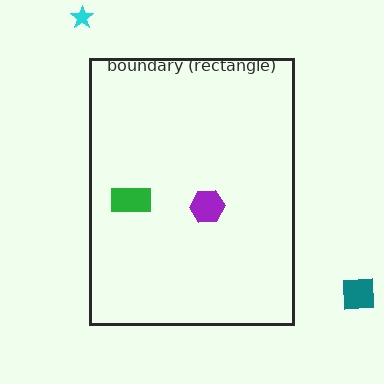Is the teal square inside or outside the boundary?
Outside.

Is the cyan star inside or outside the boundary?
Outside.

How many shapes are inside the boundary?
2 inside, 2 outside.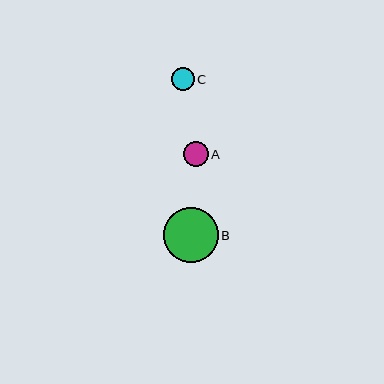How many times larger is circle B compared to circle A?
Circle B is approximately 2.2 times the size of circle A.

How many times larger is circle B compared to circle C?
Circle B is approximately 2.4 times the size of circle C.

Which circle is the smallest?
Circle C is the smallest with a size of approximately 23 pixels.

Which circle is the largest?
Circle B is the largest with a size of approximately 55 pixels.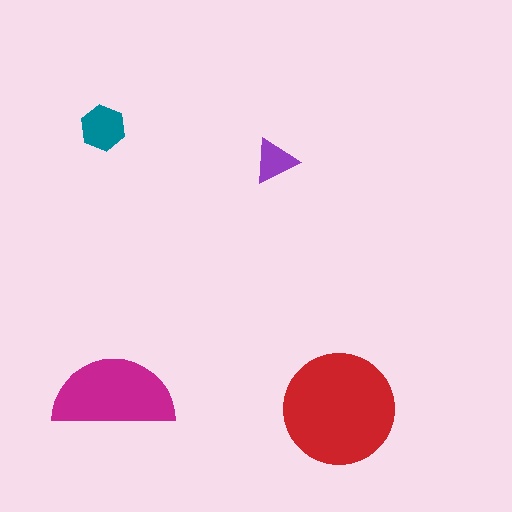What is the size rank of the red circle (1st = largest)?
1st.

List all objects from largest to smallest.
The red circle, the magenta semicircle, the teal hexagon, the purple triangle.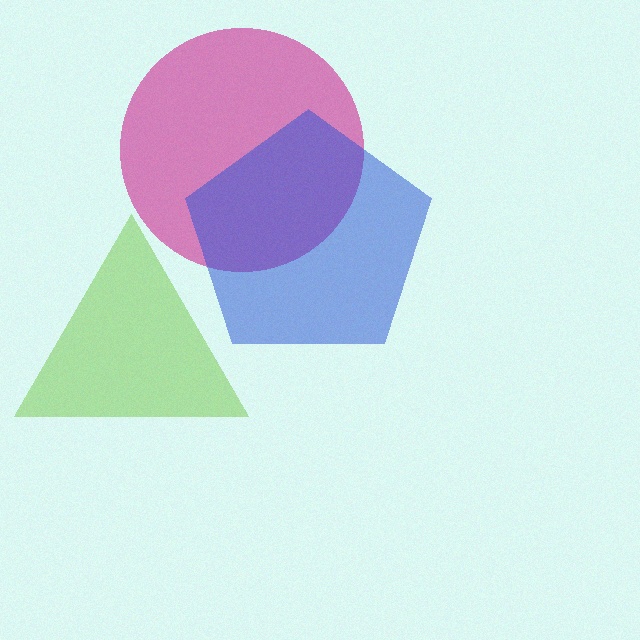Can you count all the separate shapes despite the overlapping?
Yes, there are 3 separate shapes.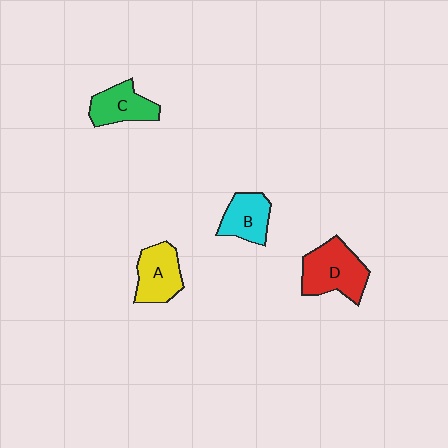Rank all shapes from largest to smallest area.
From largest to smallest: D (red), A (yellow), C (green), B (cyan).